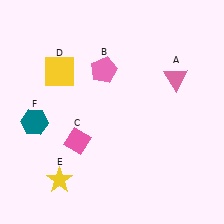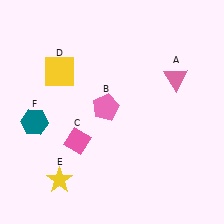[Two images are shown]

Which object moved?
The pink pentagon (B) moved down.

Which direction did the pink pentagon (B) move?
The pink pentagon (B) moved down.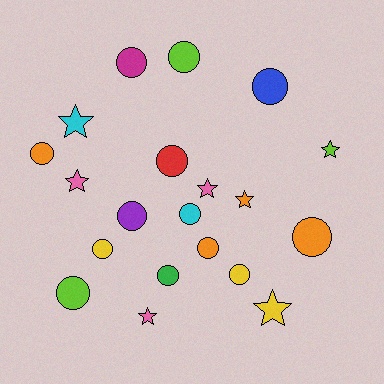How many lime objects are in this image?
There are 3 lime objects.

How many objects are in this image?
There are 20 objects.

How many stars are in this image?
There are 7 stars.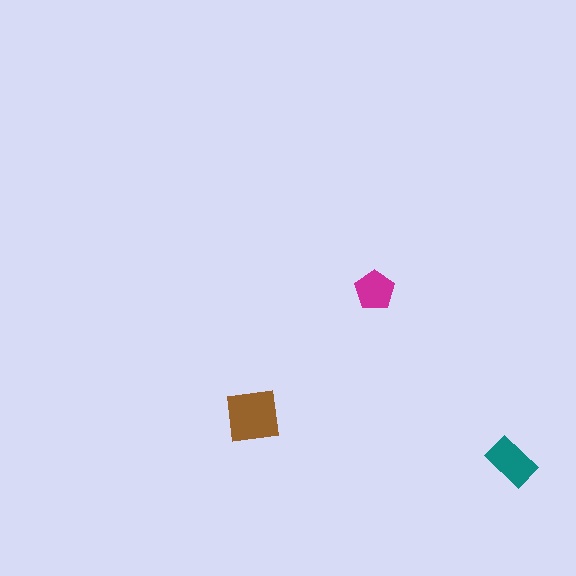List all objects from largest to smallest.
The brown square, the teal rectangle, the magenta pentagon.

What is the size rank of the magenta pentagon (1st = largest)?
3rd.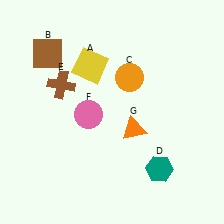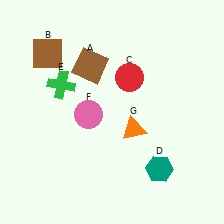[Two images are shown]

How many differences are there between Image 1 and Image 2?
There are 3 differences between the two images.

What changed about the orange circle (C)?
In Image 1, C is orange. In Image 2, it changed to red.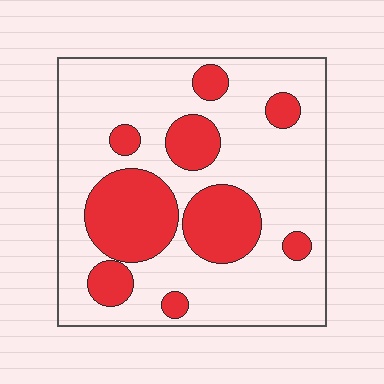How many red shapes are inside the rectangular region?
9.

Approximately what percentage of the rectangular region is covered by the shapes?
Approximately 30%.